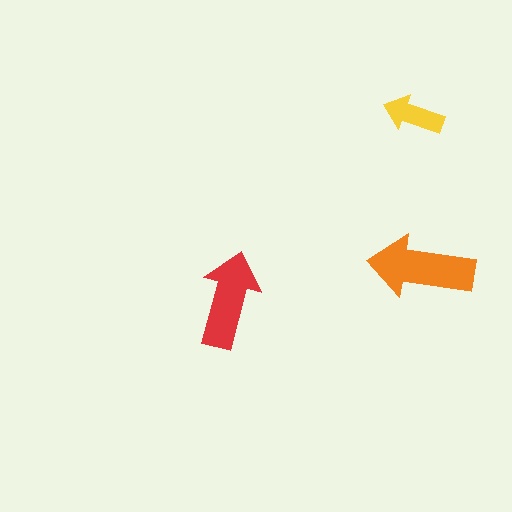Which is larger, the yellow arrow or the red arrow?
The red one.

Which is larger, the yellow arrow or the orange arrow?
The orange one.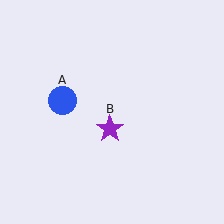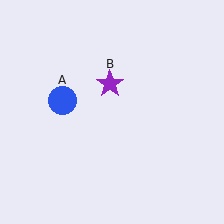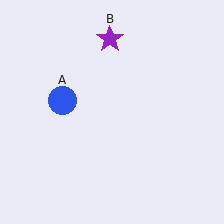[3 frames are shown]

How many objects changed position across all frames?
1 object changed position: purple star (object B).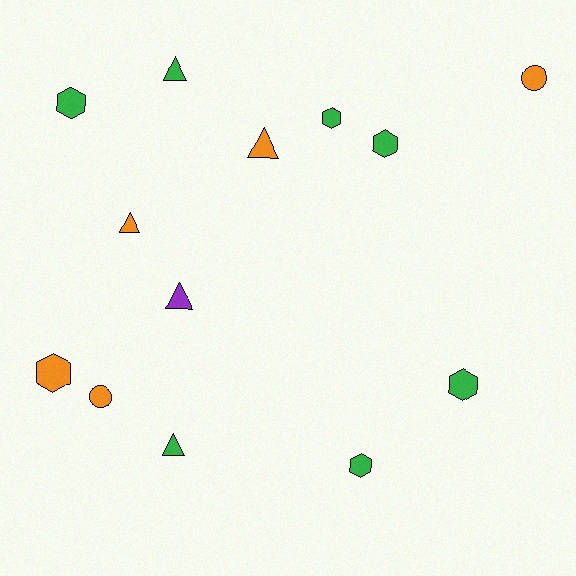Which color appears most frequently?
Green, with 7 objects.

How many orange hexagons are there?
There is 1 orange hexagon.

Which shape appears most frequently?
Hexagon, with 6 objects.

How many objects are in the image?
There are 13 objects.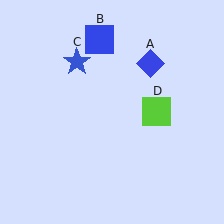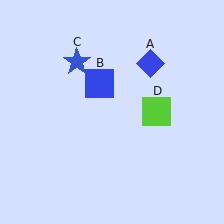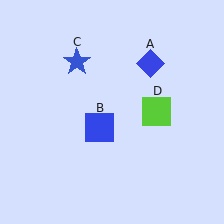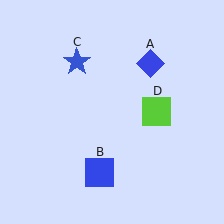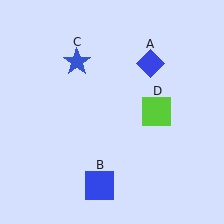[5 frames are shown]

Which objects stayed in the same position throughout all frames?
Blue diamond (object A) and blue star (object C) and lime square (object D) remained stationary.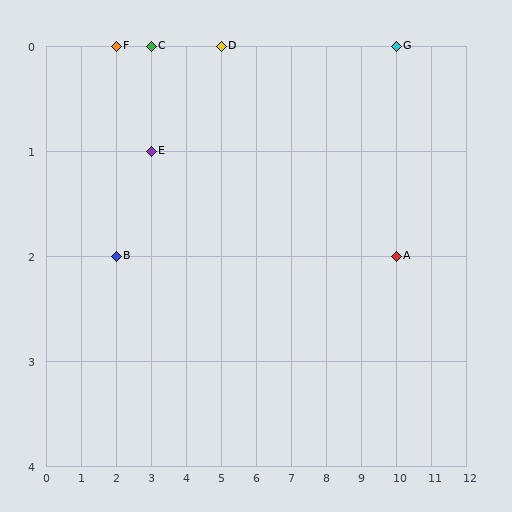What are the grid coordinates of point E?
Point E is at grid coordinates (3, 1).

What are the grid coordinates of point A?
Point A is at grid coordinates (10, 2).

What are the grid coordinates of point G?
Point G is at grid coordinates (10, 0).